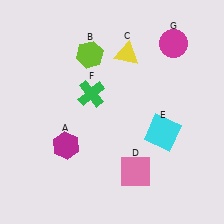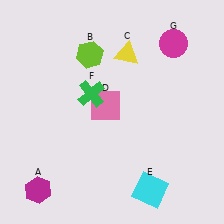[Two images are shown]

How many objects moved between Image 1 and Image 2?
3 objects moved between the two images.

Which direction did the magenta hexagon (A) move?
The magenta hexagon (A) moved down.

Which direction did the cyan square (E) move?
The cyan square (E) moved down.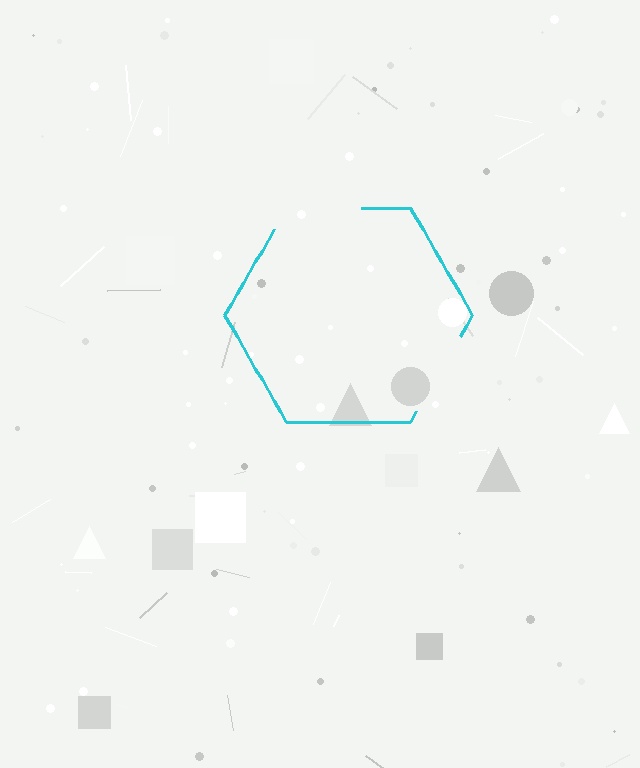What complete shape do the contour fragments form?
The contour fragments form a hexagon.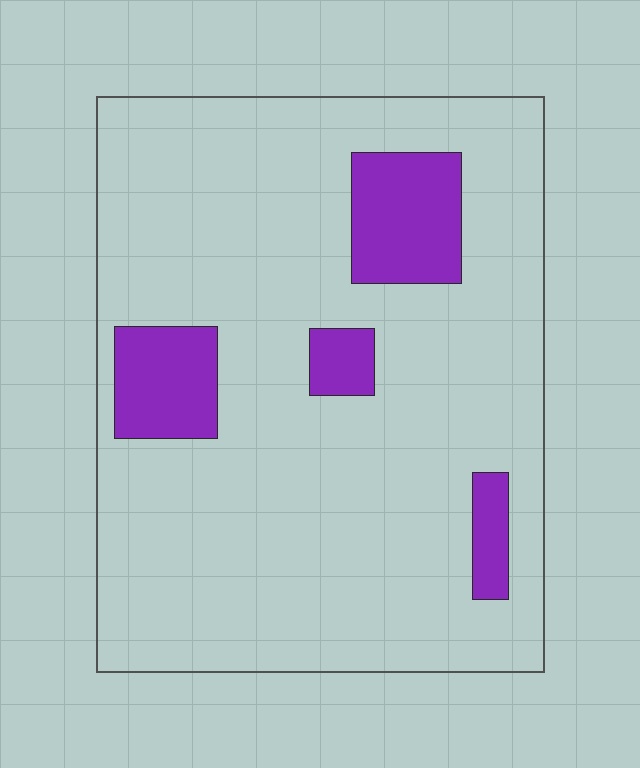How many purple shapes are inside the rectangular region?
4.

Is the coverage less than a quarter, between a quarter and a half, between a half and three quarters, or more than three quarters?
Less than a quarter.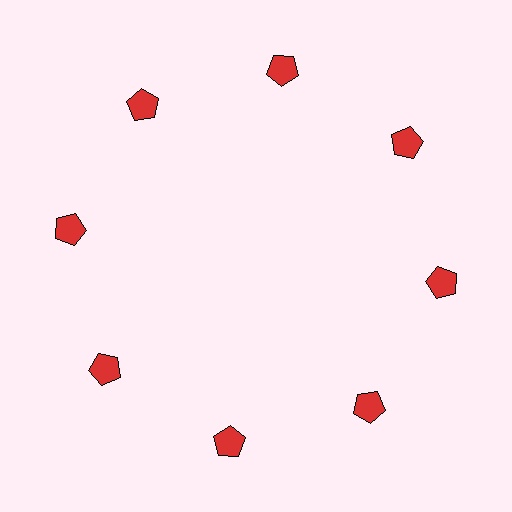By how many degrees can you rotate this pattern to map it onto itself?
The pattern maps onto itself every 45 degrees of rotation.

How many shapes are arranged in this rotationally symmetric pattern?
There are 8 shapes, arranged in 8 groups of 1.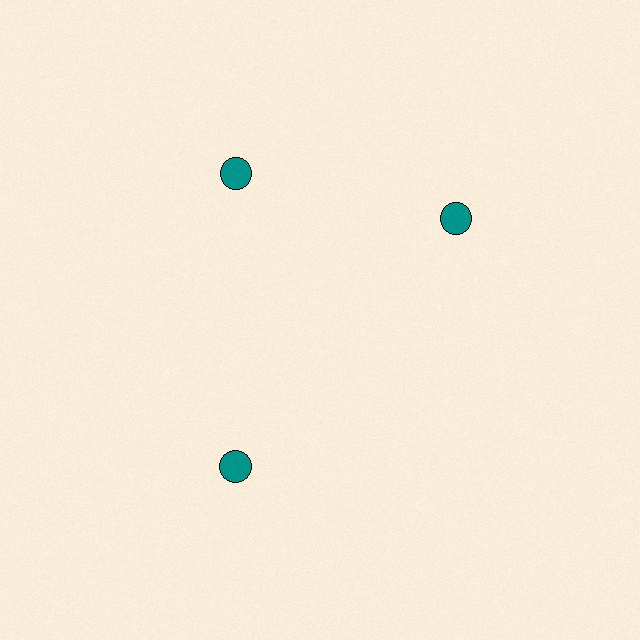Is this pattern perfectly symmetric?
No. The 3 teal circles are arranged in a ring, but one element near the 3 o'clock position is rotated out of alignment along the ring, breaking the 3-fold rotational symmetry.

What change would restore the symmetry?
The symmetry would be restored by rotating it back into even spacing with its neighbors so that all 3 circles sit at equal angles and equal distance from the center.